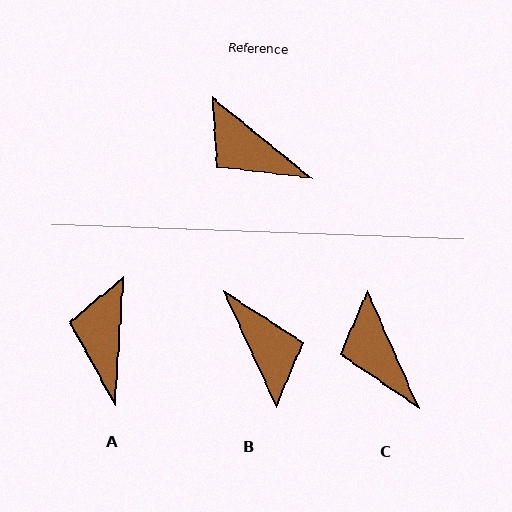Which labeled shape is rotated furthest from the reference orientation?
B, about 154 degrees away.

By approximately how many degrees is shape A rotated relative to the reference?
Approximately 54 degrees clockwise.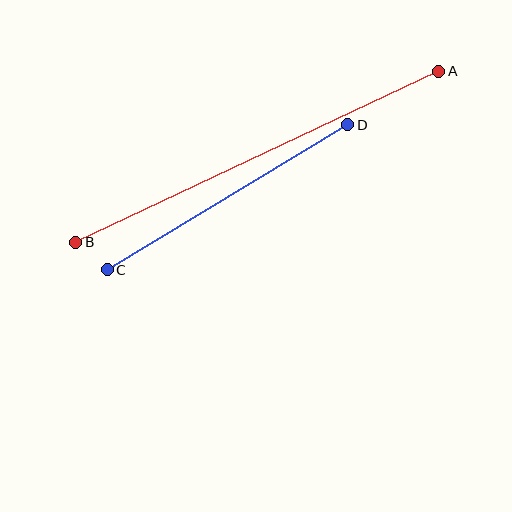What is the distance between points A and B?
The distance is approximately 401 pixels.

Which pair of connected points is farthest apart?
Points A and B are farthest apart.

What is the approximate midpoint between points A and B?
The midpoint is at approximately (257, 157) pixels.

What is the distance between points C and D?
The distance is approximately 281 pixels.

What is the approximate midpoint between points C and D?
The midpoint is at approximately (228, 197) pixels.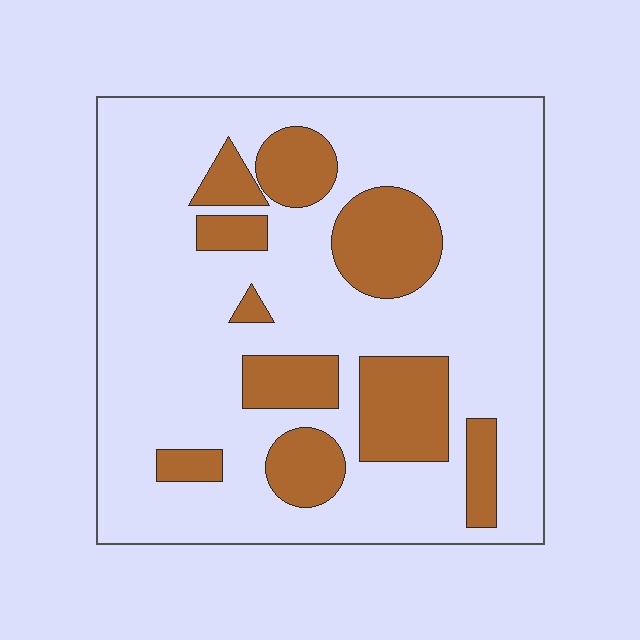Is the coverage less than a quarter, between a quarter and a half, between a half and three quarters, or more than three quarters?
Less than a quarter.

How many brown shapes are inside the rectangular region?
10.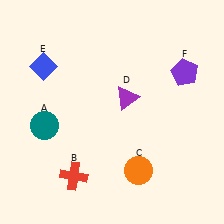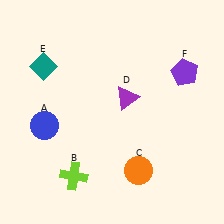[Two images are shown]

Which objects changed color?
A changed from teal to blue. B changed from red to lime. E changed from blue to teal.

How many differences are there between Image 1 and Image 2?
There are 3 differences between the two images.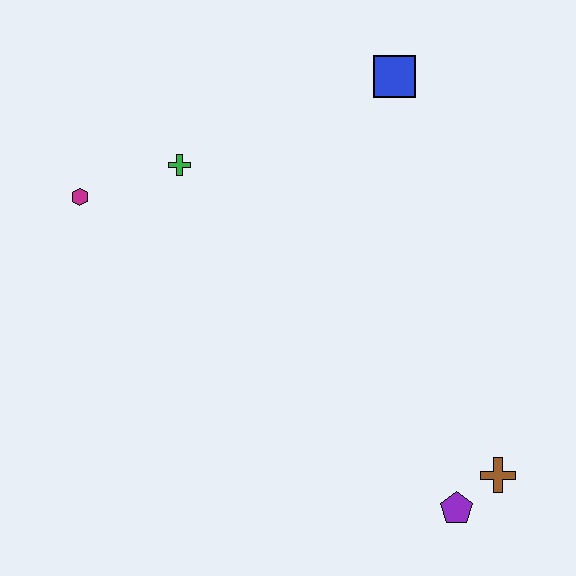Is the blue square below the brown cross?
No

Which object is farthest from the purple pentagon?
The magenta hexagon is farthest from the purple pentagon.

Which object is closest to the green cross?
The magenta hexagon is closest to the green cross.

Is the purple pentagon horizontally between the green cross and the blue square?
No